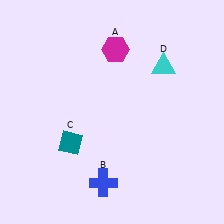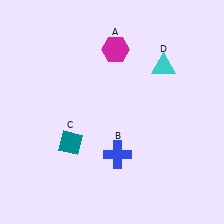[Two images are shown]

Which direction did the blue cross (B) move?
The blue cross (B) moved up.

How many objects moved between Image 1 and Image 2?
1 object moved between the two images.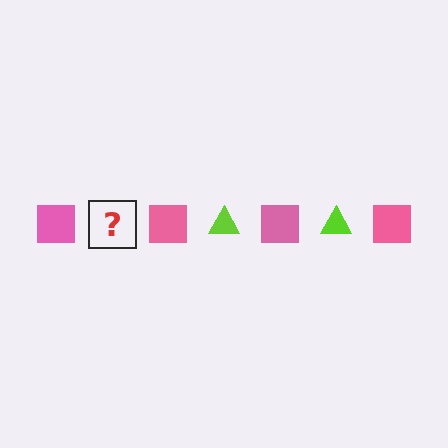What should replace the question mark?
The question mark should be replaced with a lime triangle.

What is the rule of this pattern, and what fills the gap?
The rule is that the pattern alternates between pink square and lime triangle. The gap should be filled with a lime triangle.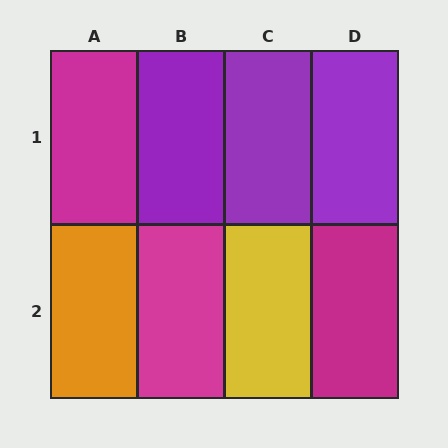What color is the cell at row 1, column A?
Magenta.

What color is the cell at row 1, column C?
Purple.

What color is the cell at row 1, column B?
Purple.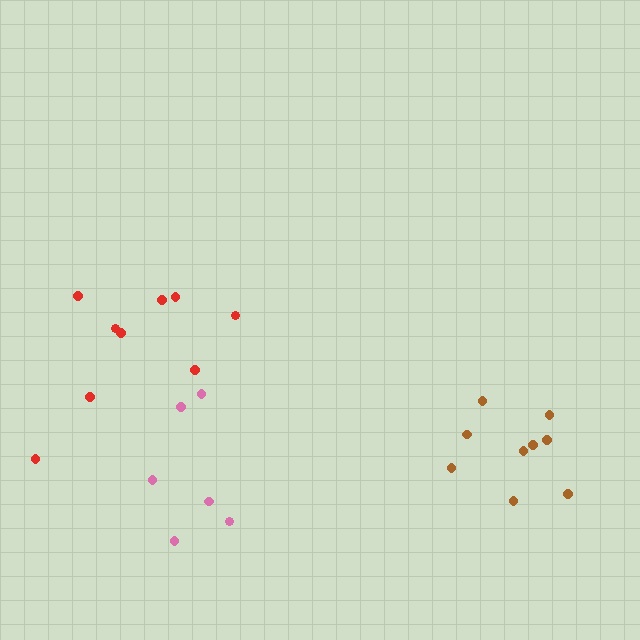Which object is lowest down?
The pink cluster is bottommost.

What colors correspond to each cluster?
The clusters are colored: red, brown, pink.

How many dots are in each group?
Group 1: 9 dots, Group 2: 9 dots, Group 3: 6 dots (24 total).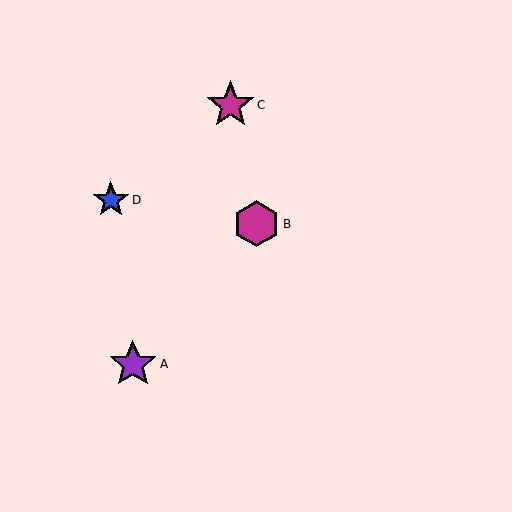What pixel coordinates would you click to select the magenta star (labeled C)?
Click at (231, 105) to select the magenta star C.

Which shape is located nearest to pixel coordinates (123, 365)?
The purple star (labeled A) at (133, 364) is nearest to that location.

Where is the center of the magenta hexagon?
The center of the magenta hexagon is at (257, 224).